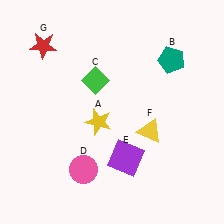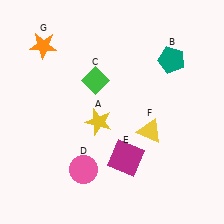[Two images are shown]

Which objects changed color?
E changed from purple to magenta. G changed from red to orange.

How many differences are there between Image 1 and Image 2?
There are 2 differences between the two images.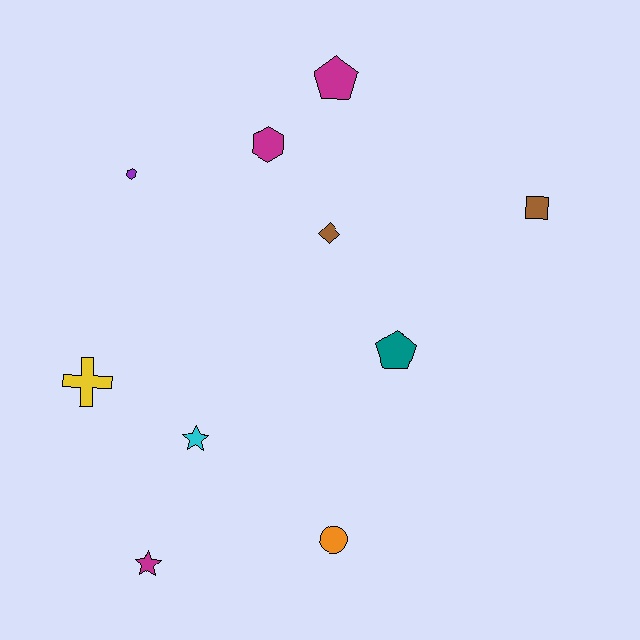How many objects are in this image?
There are 10 objects.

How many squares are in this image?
There is 1 square.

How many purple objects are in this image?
There is 1 purple object.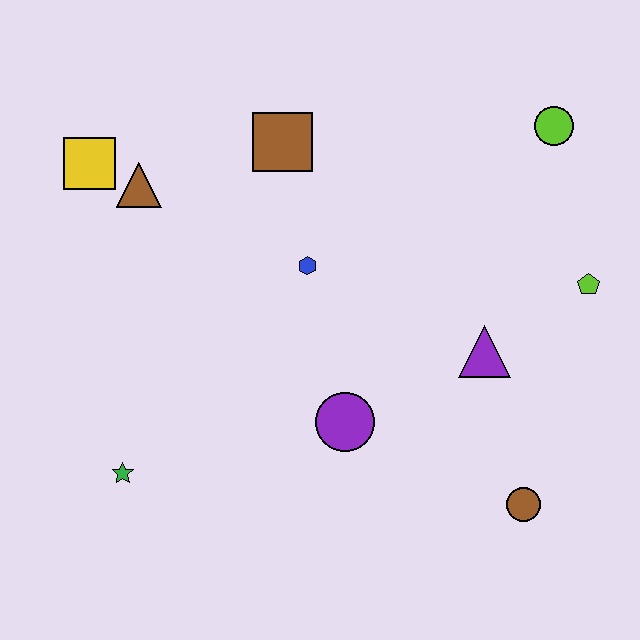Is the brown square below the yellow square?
No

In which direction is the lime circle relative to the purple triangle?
The lime circle is above the purple triangle.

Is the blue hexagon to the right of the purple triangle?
No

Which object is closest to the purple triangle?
The lime pentagon is closest to the purple triangle.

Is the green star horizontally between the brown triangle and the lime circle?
No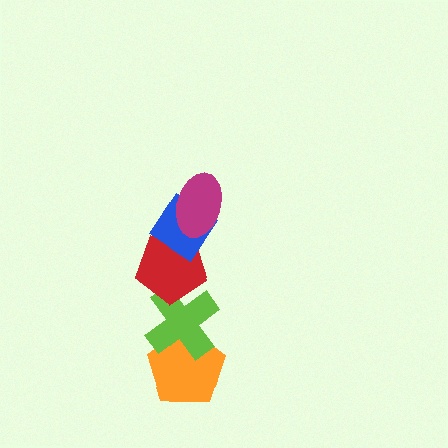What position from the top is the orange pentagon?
The orange pentagon is 5th from the top.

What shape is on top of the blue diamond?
The magenta ellipse is on top of the blue diamond.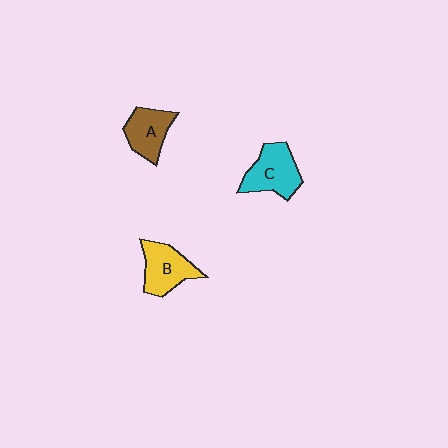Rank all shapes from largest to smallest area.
From largest to smallest: C (cyan), B (yellow), A (brown).